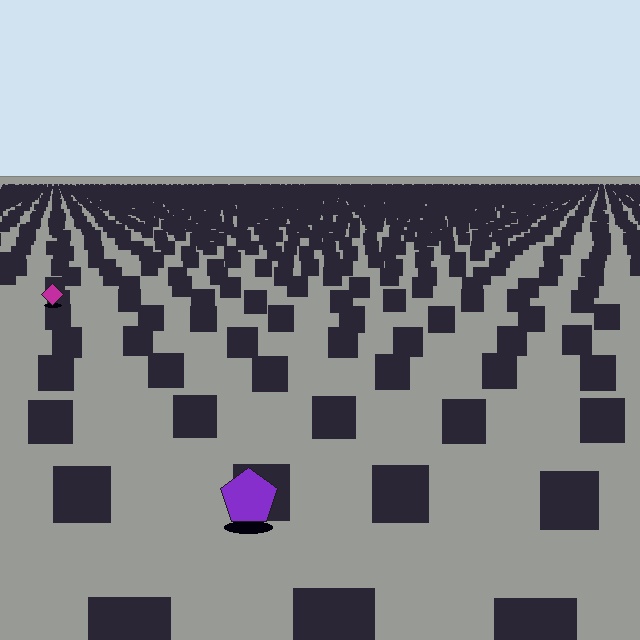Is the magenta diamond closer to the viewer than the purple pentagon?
No. The purple pentagon is closer — you can tell from the texture gradient: the ground texture is coarser near it.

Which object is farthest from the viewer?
The magenta diamond is farthest from the viewer. It appears smaller and the ground texture around it is denser.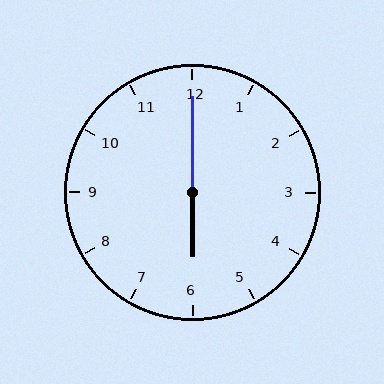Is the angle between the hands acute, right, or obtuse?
It is obtuse.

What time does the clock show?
6:00.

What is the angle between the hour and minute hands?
Approximately 180 degrees.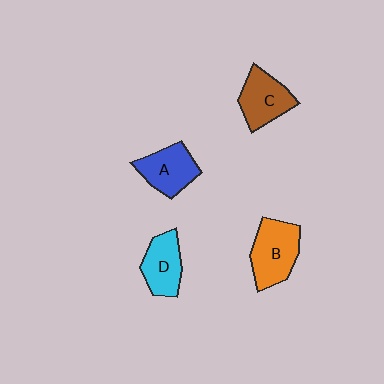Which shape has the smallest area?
Shape D (cyan).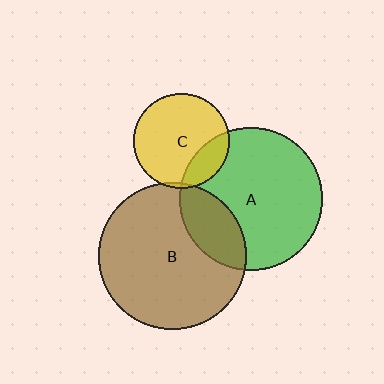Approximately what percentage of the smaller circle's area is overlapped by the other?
Approximately 20%.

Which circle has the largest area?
Circle B (brown).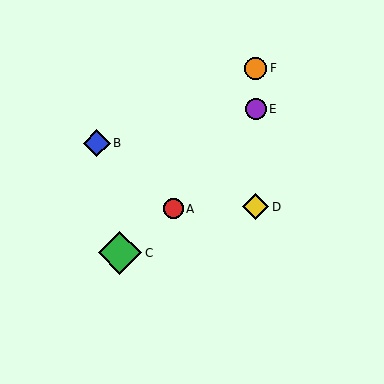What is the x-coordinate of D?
Object D is at x≈256.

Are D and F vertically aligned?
Yes, both are at x≈256.